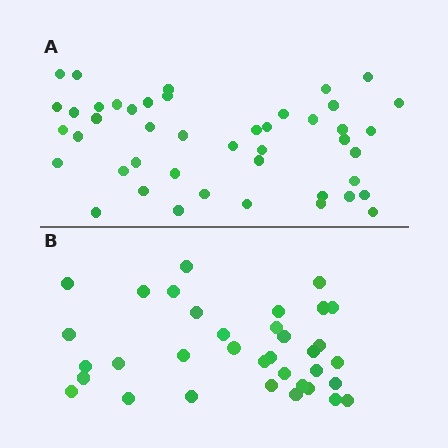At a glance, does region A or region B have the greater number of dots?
Region A (the top region) has more dots.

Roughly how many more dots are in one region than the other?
Region A has roughly 10 or so more dots than region B.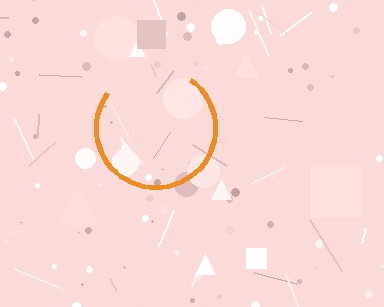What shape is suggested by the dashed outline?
The dashed outline suggests a circle.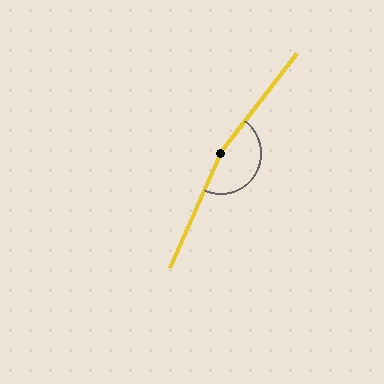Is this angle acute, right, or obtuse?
It is obtuse.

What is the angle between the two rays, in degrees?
Approximately 167 degrees.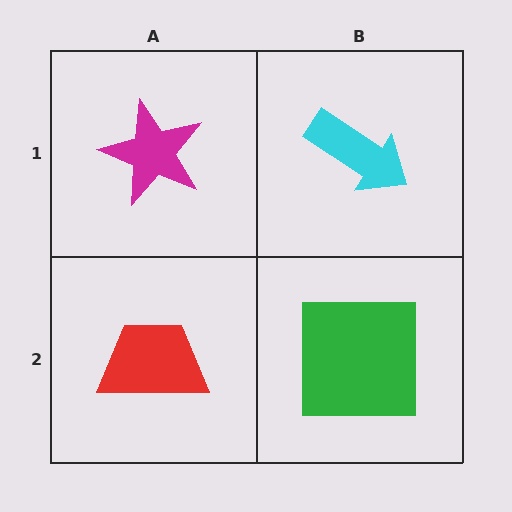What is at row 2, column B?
A green square.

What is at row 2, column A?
A red trapezoid.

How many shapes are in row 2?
2 shapes.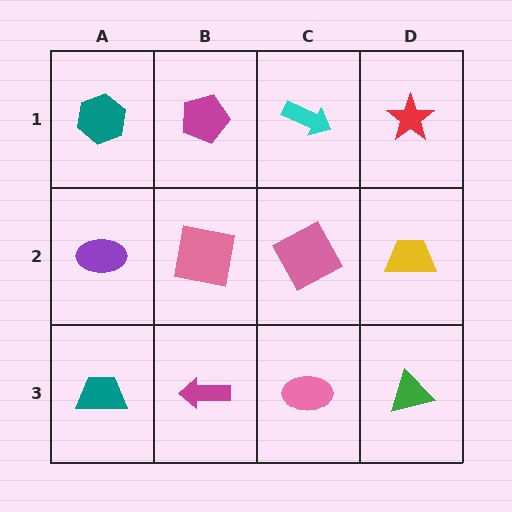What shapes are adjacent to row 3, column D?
A yellow trapezoid (row 2, column D), a pink ellipse (row 3, column C).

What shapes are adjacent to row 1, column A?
A purple ellipse (row 2, column A), a magenta pentagon (row 1, column B).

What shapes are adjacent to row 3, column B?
A pink square (row 2, column B), a teal trapezoid (row 3, column A), a pink ellipse (row 3, column C).